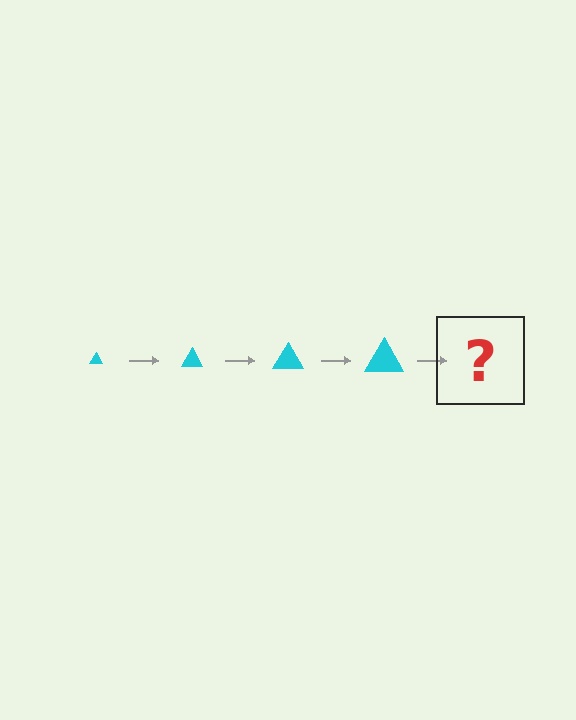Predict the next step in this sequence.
The next step is a cyan triangle, larger than the previous one.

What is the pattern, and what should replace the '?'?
The pattern is that the triangle gets progressively larger each step. The '?' should be a cyan triangle, larger than the previous one.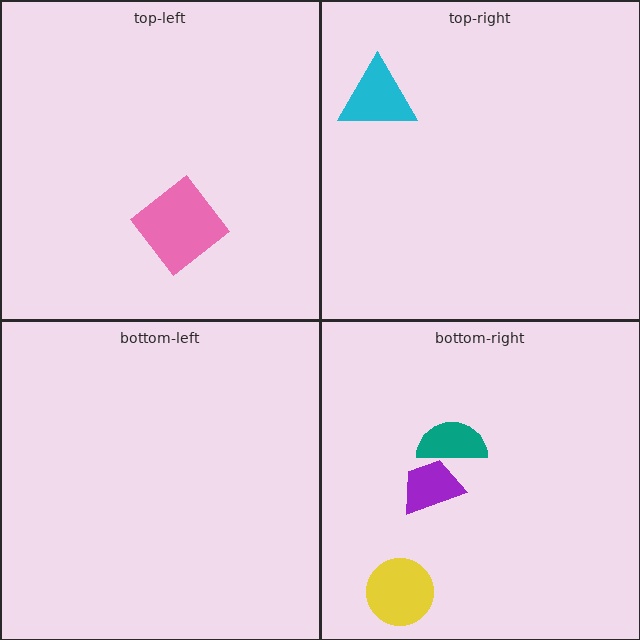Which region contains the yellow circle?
The bottom-right region.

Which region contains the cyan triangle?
The top-right region.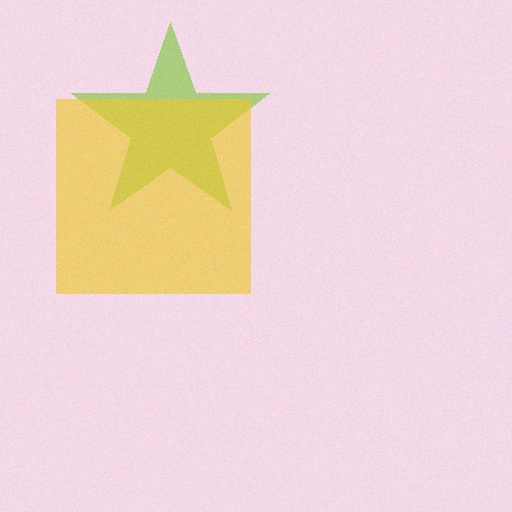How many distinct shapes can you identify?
There are 2 distinct shapes: a lime star, a yellow square.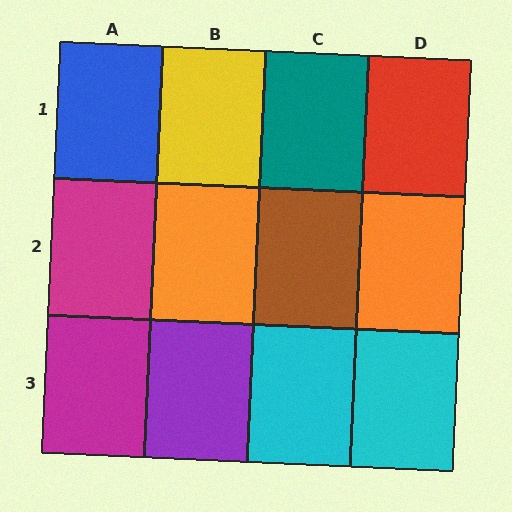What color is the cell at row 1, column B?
Yellow.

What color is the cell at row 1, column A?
Blue.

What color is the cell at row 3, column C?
Cyan.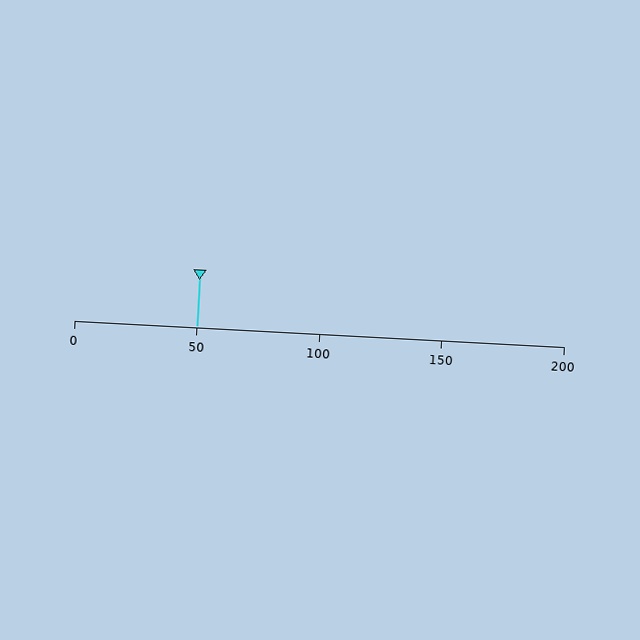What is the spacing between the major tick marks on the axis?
The major ticks are spaced 50 apart.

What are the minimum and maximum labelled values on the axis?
The axis runs from 0 to 200.